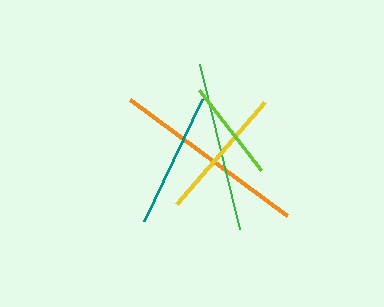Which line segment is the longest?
The orange line is the longest at approximately 195 pixels.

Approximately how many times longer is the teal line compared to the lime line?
The teal line is approximately 1.3 times the length of the lime line.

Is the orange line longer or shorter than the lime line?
The orange line is longer than the lime line.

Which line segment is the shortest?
The lime line is the shortest at approximately 101 pixels.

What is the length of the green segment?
The green segment is approximately 170 pixels long.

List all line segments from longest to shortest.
From longest to shortest: orange, green, yellow, teal, lime.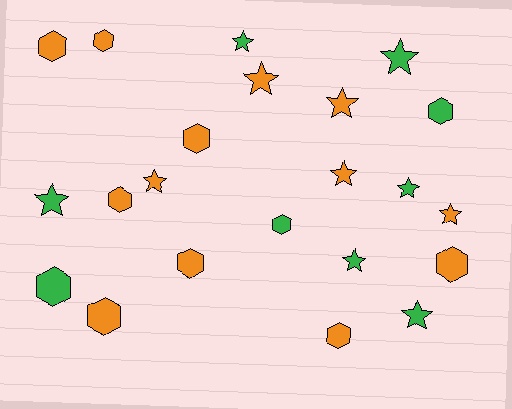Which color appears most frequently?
Orange, with 13 objects.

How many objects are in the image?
There are 22 objects.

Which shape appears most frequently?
Star, with 11 objects.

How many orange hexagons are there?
There are 8 orange hexagons.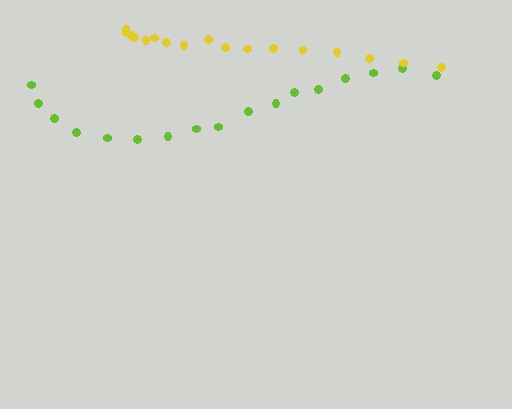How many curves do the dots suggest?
There are 2 distinct paths.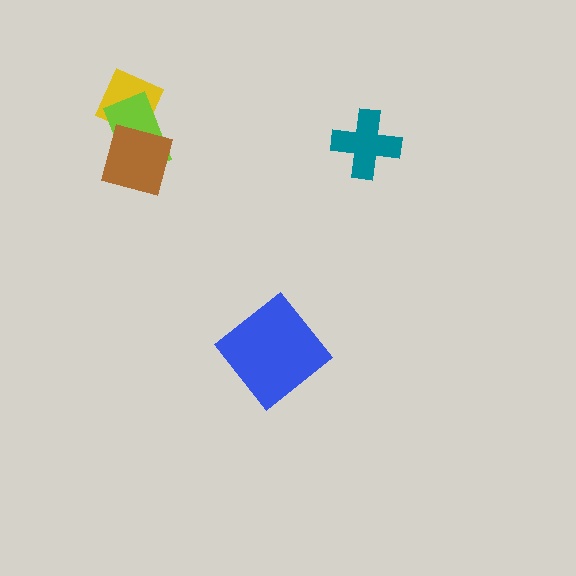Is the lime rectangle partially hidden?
Yes, it is partially covered by another shape.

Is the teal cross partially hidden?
No, no other shape covers it.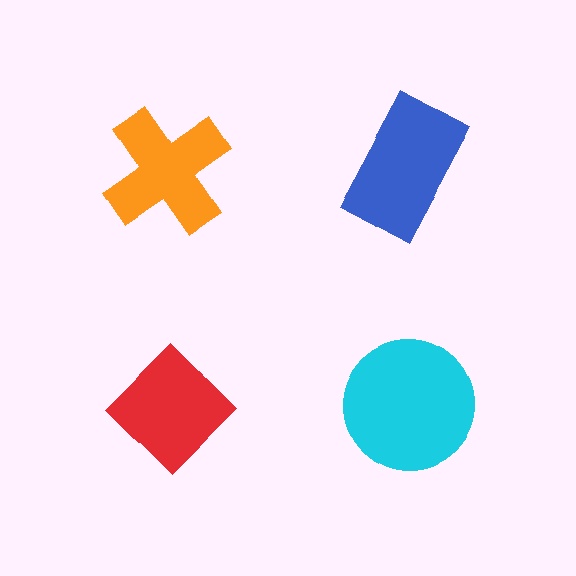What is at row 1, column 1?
An orange cross.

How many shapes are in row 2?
2 shapes.